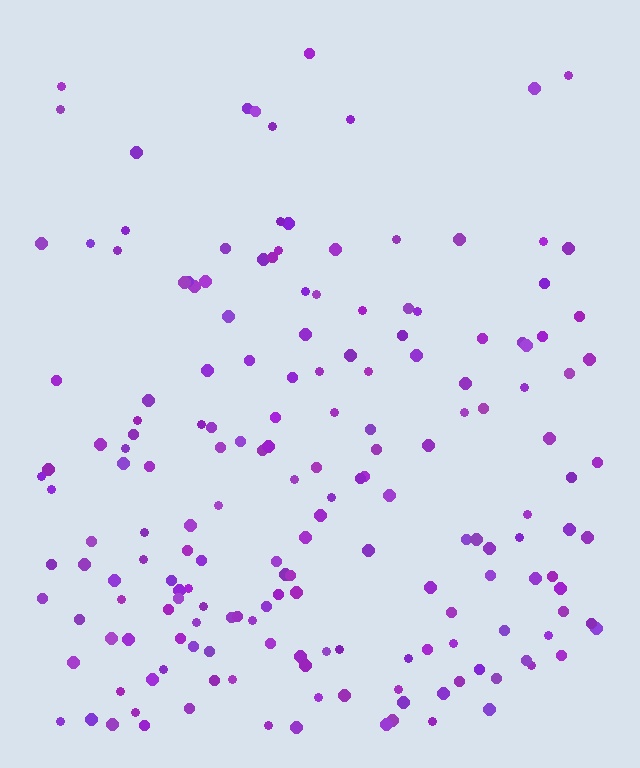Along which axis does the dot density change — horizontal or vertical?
Vertical.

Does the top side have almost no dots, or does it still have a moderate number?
Still a moderate number, just noticeably fewer than the bottom.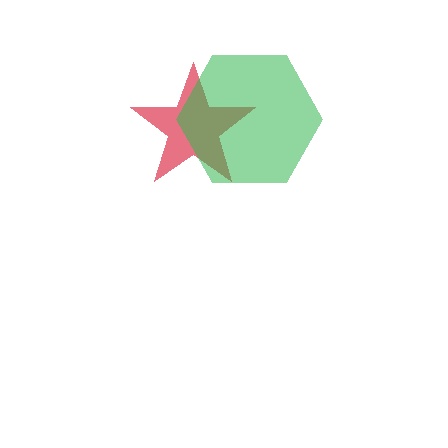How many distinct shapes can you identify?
There are 2 distinct shapes: a red star, a green hexagon.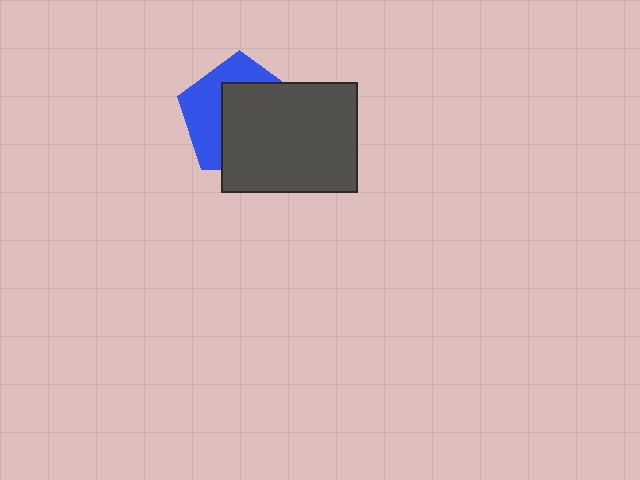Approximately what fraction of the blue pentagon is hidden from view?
Roughly 59% of the blue pentagon is hidden behind the dark gray rectangle.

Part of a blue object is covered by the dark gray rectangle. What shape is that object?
It is a pentagon.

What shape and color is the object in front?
The object in front is a dark gray rectangle.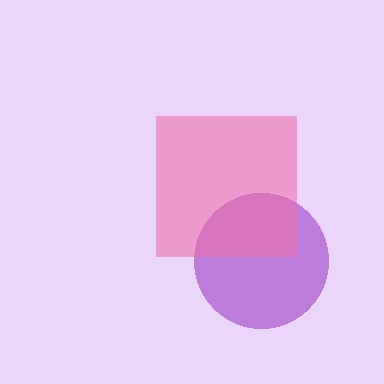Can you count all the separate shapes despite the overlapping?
Yes, there are 2 separate shapes.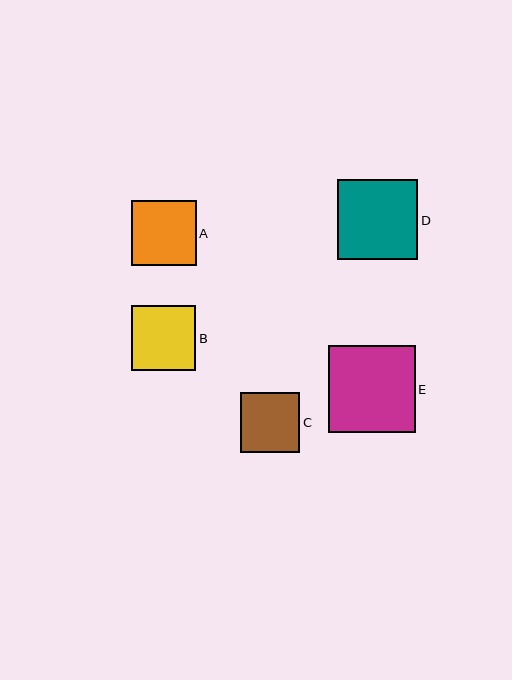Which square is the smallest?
Square C is the smallest with a size of approximately 59 pixels.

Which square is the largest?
Square E is the largest with a size of approximately 87 pixels.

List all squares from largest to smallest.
From largest to smallest: E, D, A, B, C.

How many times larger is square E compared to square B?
Square E is approximately 1.3 times the size of square B.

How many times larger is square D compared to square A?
Square D is approximately 1.2 times the size of square A.